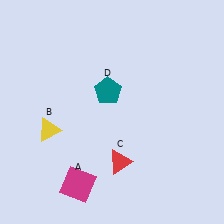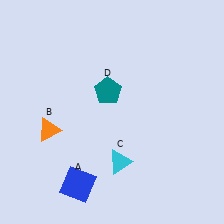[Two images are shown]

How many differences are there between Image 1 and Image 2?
There are 3 differences between the two images.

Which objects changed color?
A changed from magenta to blue. B changed from yellow to orange. C changed from red to cyan.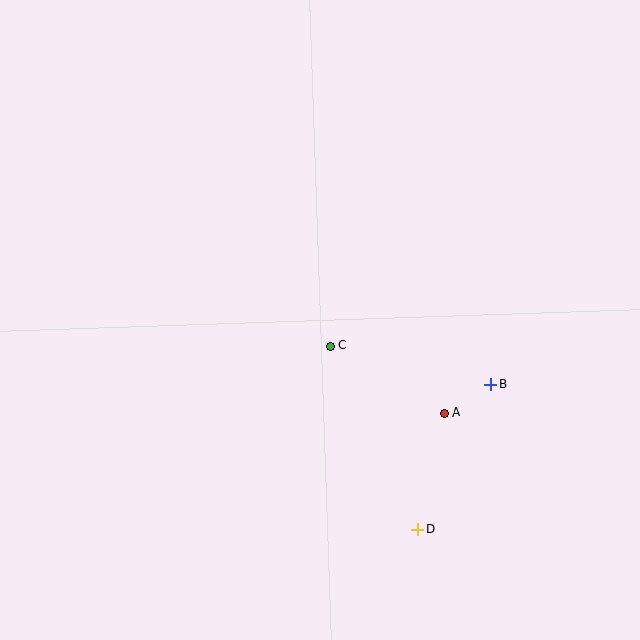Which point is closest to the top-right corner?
Point B is closest to the top-right corner.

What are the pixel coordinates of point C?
Point C is at (330, 346).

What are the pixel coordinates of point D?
Point D is at (418, 530).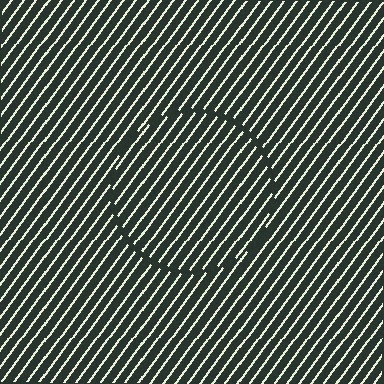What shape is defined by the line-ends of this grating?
An illusory circle. The interior of the shape contains the same grating, shifted by half a period — the contour is defined by the phase discontinuity where line-ends from the inner and outer gratings abut.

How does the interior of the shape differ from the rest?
The interior of the shape contains the same grating, shifted by half a period — the contour is defined by the phase discontinuity where line-ends from the inner and outer gratings abut.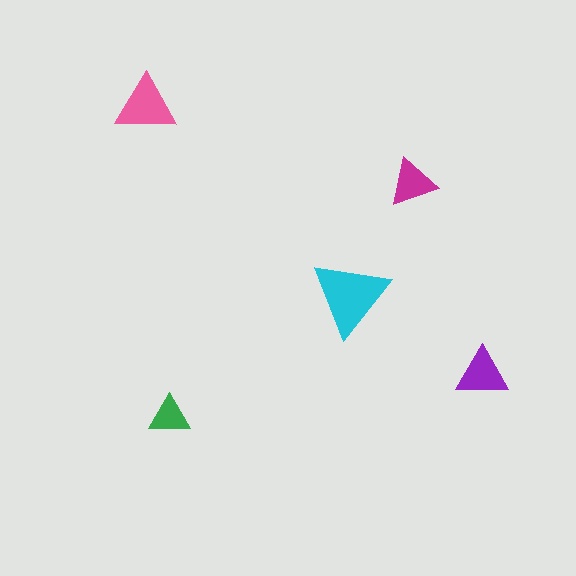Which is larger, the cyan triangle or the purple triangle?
The cyan one.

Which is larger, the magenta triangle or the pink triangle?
The pink one.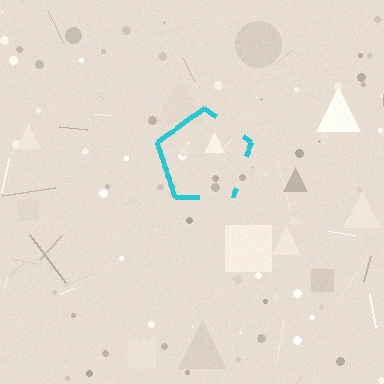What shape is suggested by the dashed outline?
The dashed outline suggests a pentagon.